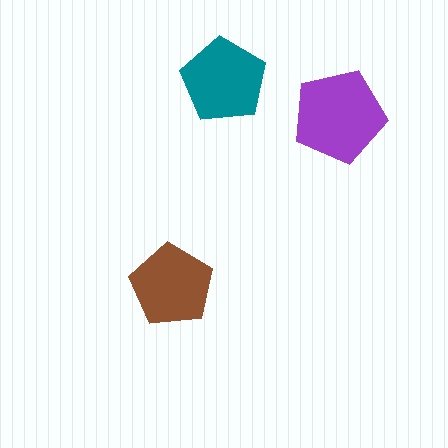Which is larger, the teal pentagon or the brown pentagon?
The teal one.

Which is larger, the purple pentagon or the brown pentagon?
The purple one.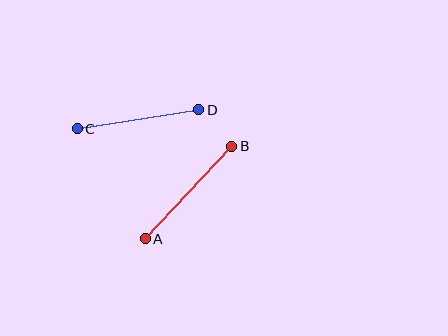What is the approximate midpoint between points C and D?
The midpoint is at approximately (138, 119) pixels.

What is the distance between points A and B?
The distance is approximately 127 pixels.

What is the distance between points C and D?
The distance is approximately 123 pixels.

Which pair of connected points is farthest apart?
Points A and B are farthest apart.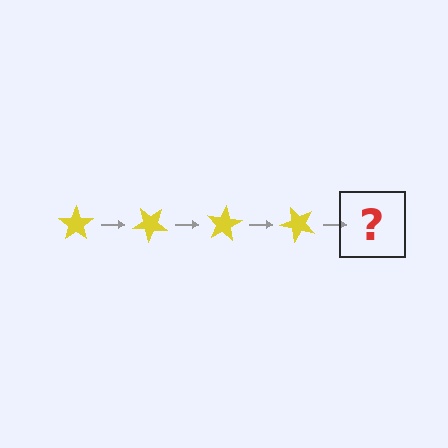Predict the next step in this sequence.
The next step is a yellow star rotated 160 degrees.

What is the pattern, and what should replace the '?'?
The pattern is that the star rotates 40 degrees each step. The '?' should be a yellow star rotated 160 degrees.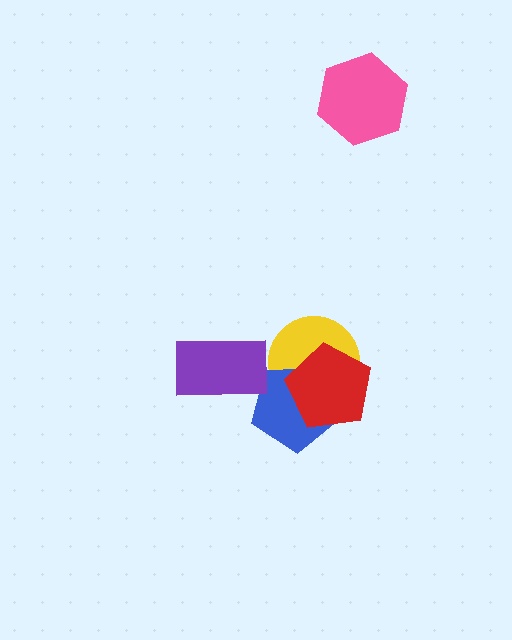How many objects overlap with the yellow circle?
2 objects overlap with the yellow circle.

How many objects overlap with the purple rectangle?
0 objects overlap with the purple rectangle.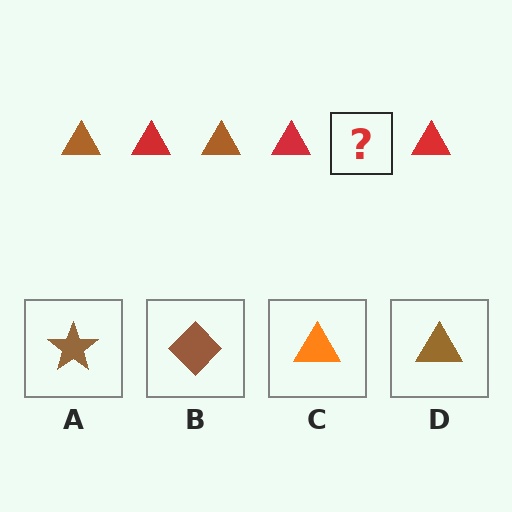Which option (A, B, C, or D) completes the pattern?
D.